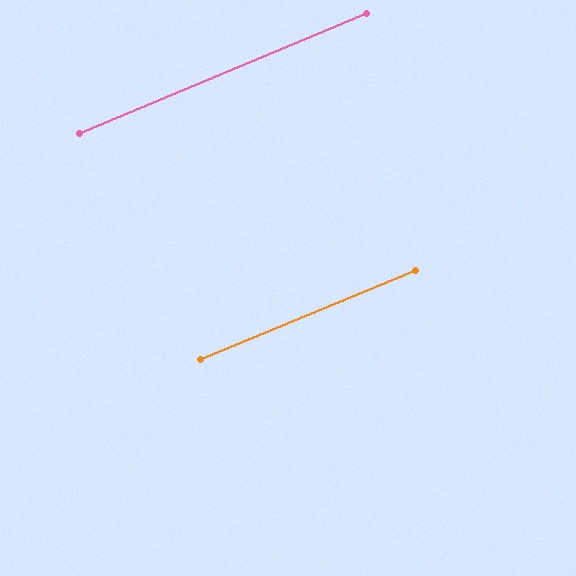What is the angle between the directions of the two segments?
Approximately 0 degrees.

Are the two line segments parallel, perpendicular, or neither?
Parallel — their directions differ by only 0.3°.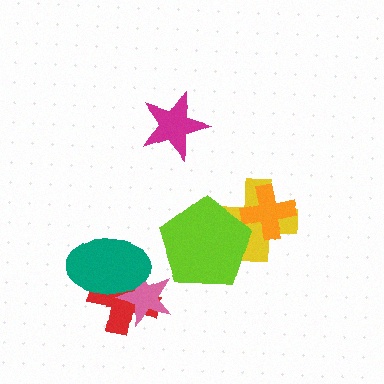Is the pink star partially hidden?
Yes, it is partially covered by another shape.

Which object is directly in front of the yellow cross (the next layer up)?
The orange cross is directly in front of the yellow cross.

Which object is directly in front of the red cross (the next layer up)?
The pink star is directly in front of the red cross.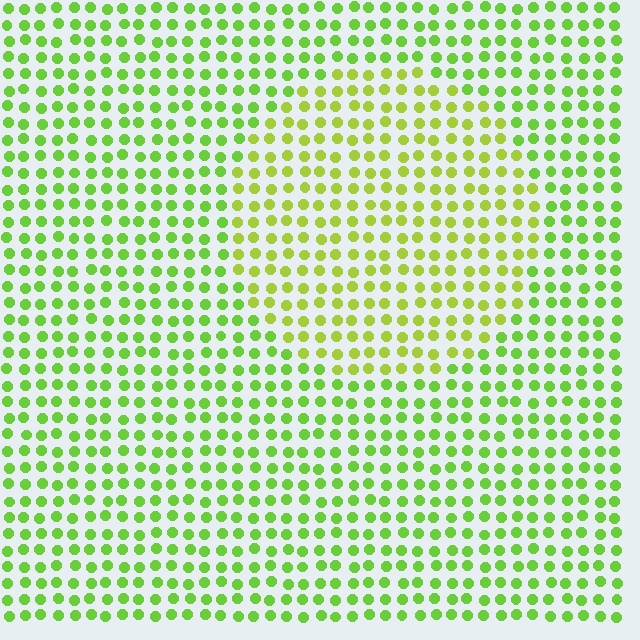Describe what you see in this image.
The image is filled with small lime elements in a uniform arrangement. A circle-shaped region is visible where the elements are tinted to a slightly different hue, forming a subtle color boundary.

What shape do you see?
I see a circle.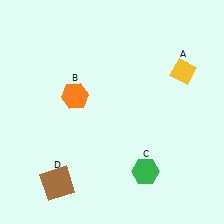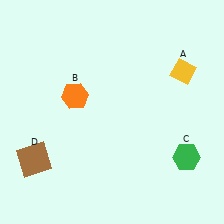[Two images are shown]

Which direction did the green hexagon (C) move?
The green hexagon (C) moved right.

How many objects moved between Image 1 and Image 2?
2 objects moved between the two images.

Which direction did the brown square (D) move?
The brown square (D) moved up.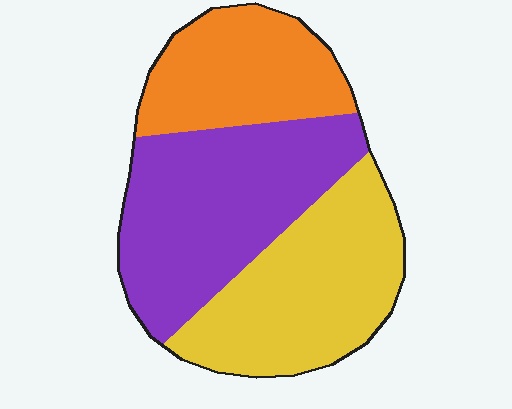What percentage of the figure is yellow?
Yellow covers around 35% of the figure.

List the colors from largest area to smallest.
From largest to smallest: purple, yellow, orange.